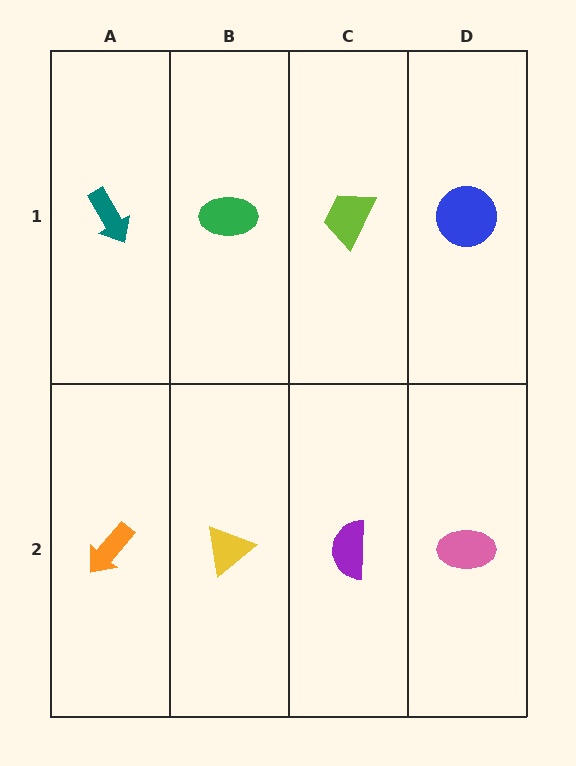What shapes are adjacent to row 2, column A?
A teal arrow (row 1, column A), a yellow triangle (row 2, column B).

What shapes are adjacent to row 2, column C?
A lime trapezoid (row 1, column C), a yellow triangle (row 2, column B), a pink ellipse (row 2, column D).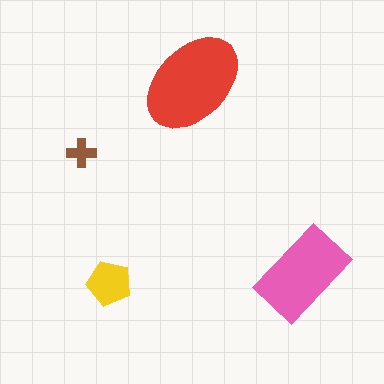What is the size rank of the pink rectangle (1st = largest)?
2nd.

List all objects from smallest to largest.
The brown cross, the yellow pentagon, the pink rectangle, the red ellipse.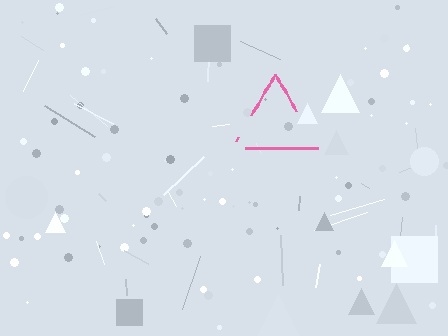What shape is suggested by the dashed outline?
The dashed outline suggests a triangle.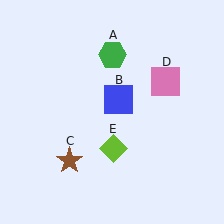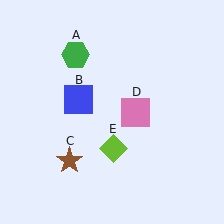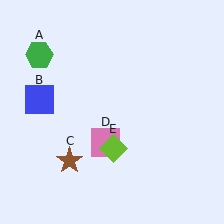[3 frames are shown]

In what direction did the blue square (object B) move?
The blue square (object B) moved left.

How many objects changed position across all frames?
3 objects changed position: green hexagon (object A), blue square (object B), pink square (object D).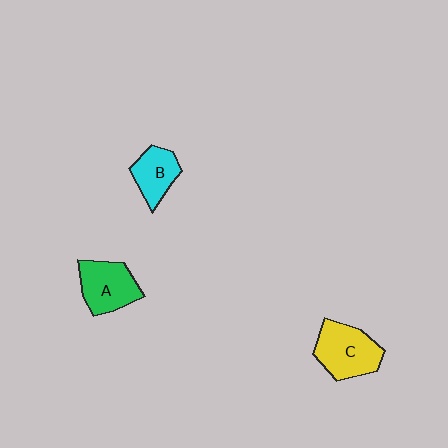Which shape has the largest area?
Shape C (yellow).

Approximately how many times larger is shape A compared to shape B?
Approximately 1.3 times.